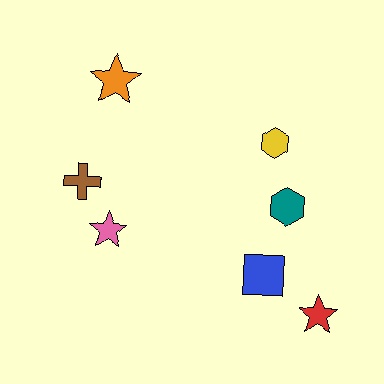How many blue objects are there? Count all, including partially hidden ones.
There is 1 blue object.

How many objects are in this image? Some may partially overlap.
There are 7 objects.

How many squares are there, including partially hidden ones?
There is 1 square.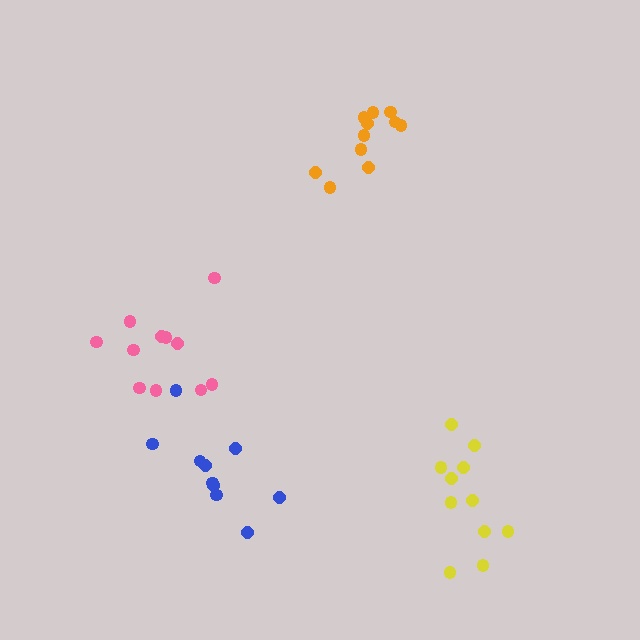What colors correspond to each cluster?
The clusters are colored: pink, orange, blue, yellow.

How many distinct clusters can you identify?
There are 4 distinct clusters.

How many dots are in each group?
Group 1: 11 dots, Group 2: 11 dots, Group 3: 10 dots, Group 4: 11 dots (43 total).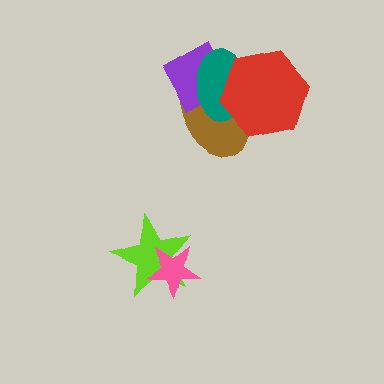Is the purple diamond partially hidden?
Yes, it is partially covered by another shape.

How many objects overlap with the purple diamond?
3 objects overlap with the purple diamond.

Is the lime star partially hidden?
Yes, it is partially covered by another shape.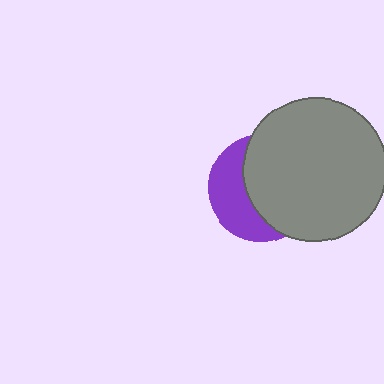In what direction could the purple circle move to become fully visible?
The purple circle could move left. That would shift it out from behind the gray circle entirely.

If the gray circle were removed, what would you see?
You would see the complete purple circle.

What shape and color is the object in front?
The object in front is a gray circle.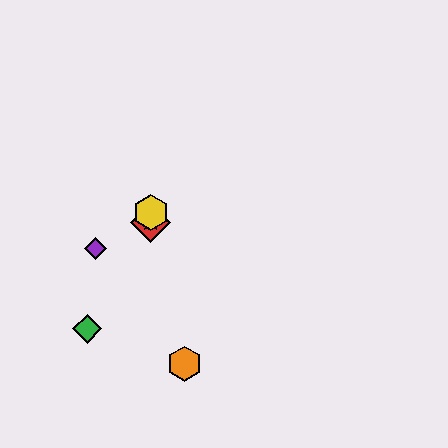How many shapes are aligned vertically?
3 shapes (the red diamond, the blue star, the yellow hexagon) are aligned vertically.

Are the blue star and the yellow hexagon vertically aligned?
Yes, both are at x≈151.